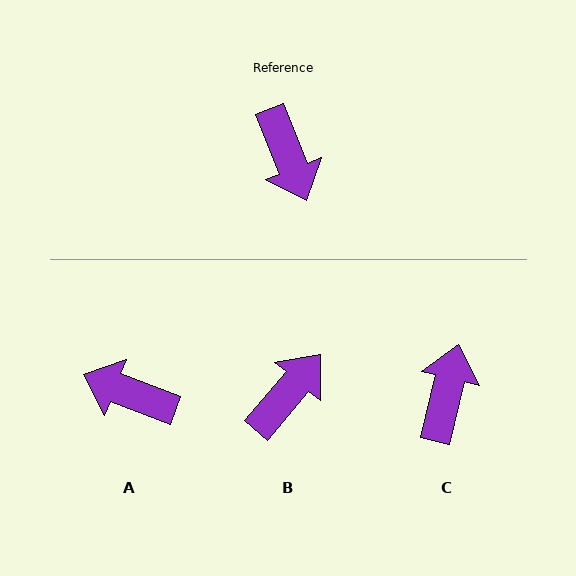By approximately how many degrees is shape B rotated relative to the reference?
Approximately 118 degrees counter-clockwise.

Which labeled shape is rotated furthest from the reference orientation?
C, about 145 degrees away.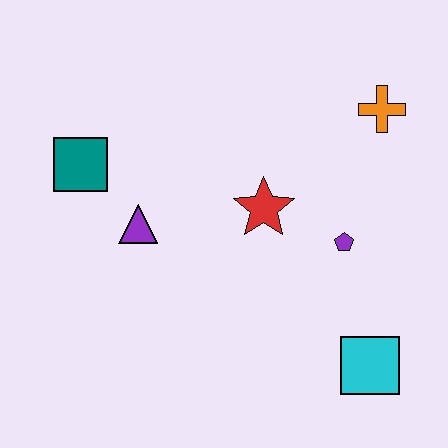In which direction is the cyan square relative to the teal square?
The cyan square is to the right of the teal square.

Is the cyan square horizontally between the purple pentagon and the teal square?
No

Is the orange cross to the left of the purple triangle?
No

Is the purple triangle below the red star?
Yes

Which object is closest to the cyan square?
The purple pentagon is closest to the cyan square.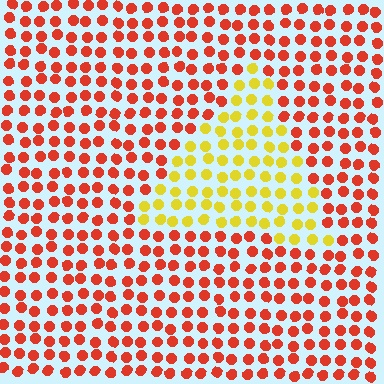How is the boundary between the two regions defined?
The boundary is defined purely by a slight shift in hue (about 52 degrees). Spacing, size, and orientation are identical on both sides.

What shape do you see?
I see a triangle.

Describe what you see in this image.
The image is filled with small red elements in a uniform arrangement. A triangle-shaped region is visible where the elements are tinted to a slightly different hue, forming a subtle color boundary.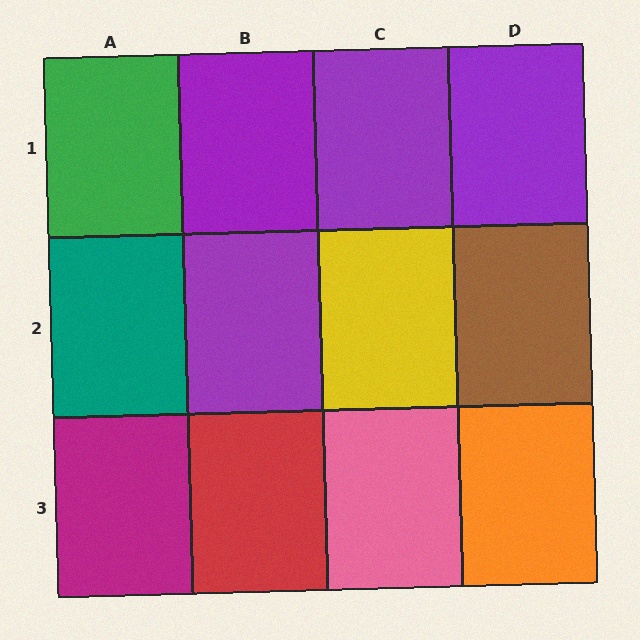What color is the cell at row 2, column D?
Brown.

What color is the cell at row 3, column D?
Orange.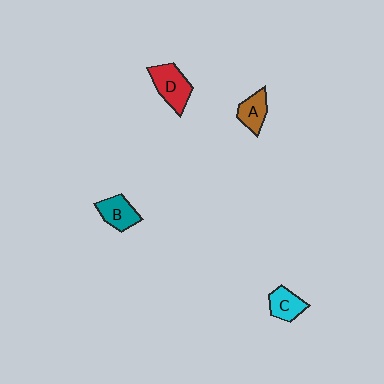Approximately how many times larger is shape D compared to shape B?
Approximately 1.3 times.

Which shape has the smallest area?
Shape C (cyan).